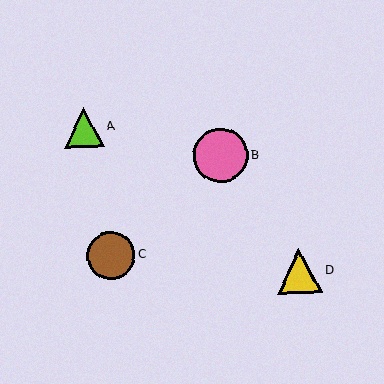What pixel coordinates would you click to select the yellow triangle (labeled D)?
Click at (299, 271) to select the yellow triangle D.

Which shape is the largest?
The pink circle (labeled B) is the largest.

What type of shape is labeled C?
Shape C is a brown circle.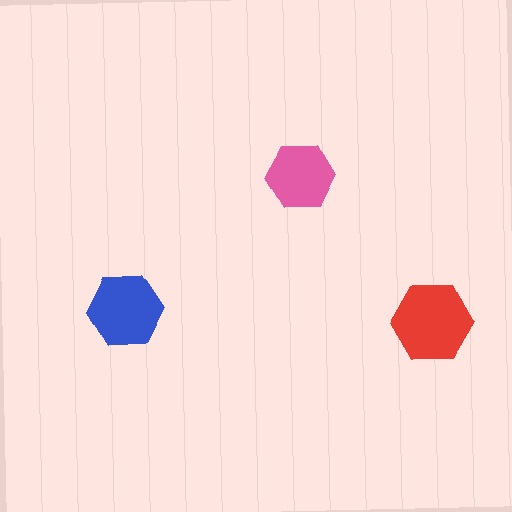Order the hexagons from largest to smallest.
the red one, the blue one, the pink one.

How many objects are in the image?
There are 3 objects in the image.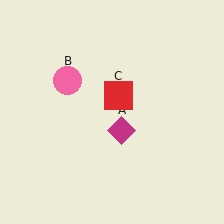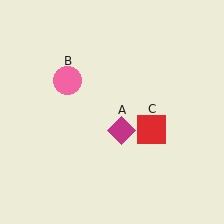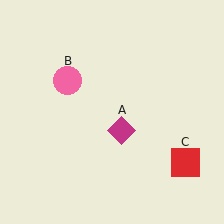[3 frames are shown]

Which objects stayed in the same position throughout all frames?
Magenta diamond (object A) and pink circle (object B) remained stationary.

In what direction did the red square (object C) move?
The red square (object C) moved down and to the right.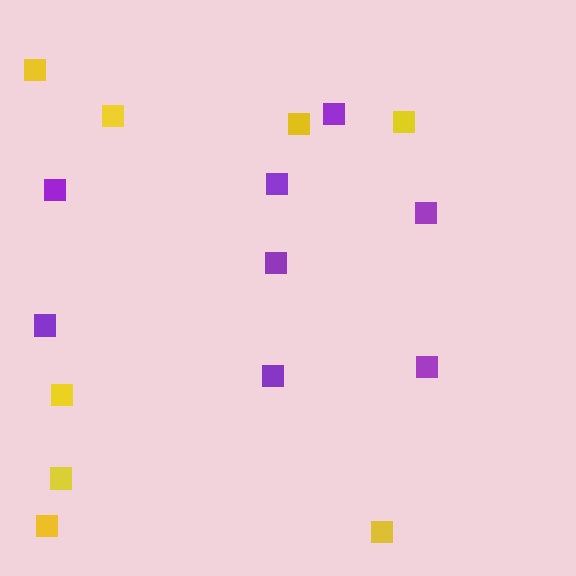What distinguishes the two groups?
There are 2 groups: one group of purple squares (8) and one group of yellow squares (8).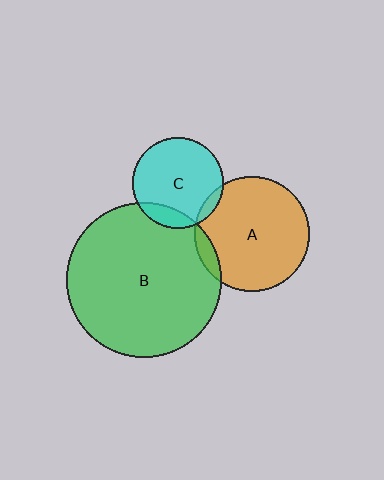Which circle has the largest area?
Circle B (green).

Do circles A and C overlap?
Yes.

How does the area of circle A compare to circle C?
Approximately 1.6 times.